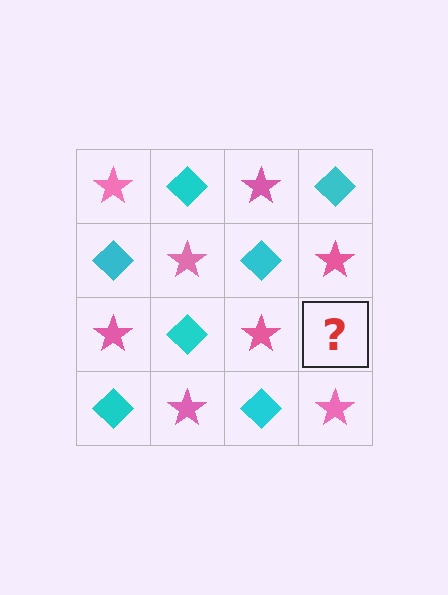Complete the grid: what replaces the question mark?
The question mark should be replaced with a cyan diamond.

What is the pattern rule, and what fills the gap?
The rule is that it alternates pink star and cyan diamond in a checkerboard pattern. The gap should be filled with a cyan diamond.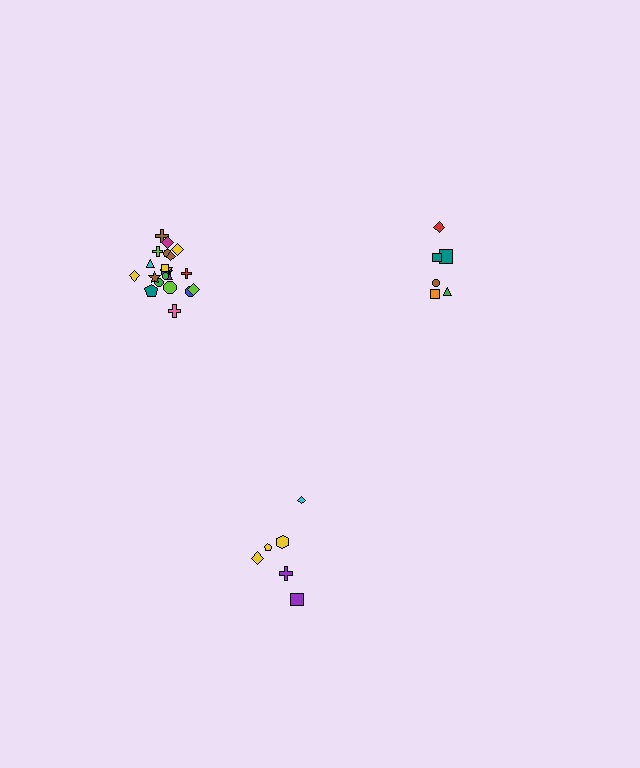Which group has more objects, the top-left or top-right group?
The top-left group.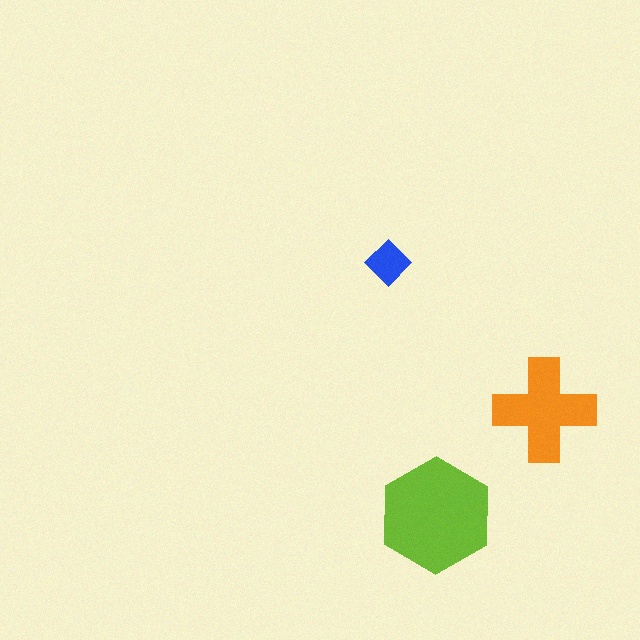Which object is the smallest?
The blue diamond.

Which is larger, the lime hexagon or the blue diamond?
The lime hexagon.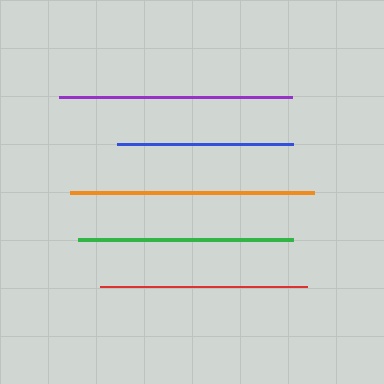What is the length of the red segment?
The red segment is approximately 206 pixels long.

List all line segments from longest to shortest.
From longest to shortest: orange, purple, green, red, blue.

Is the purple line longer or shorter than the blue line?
The purple line is longer than the blue line.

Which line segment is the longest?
The orange line is the longest at approximately 244 pixels.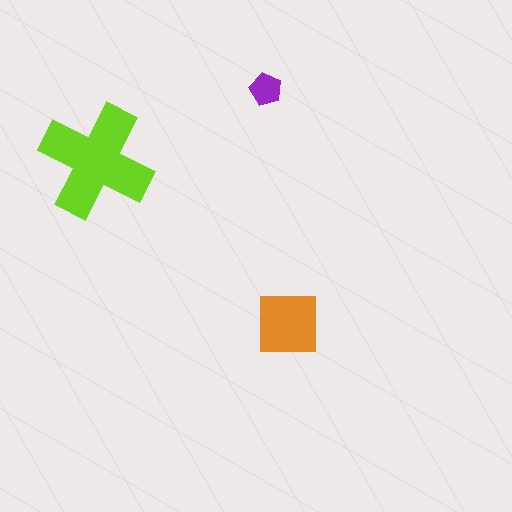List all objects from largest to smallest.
The lime cross, the orange square, the purple pentagon.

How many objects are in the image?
There are 3 objects in the image.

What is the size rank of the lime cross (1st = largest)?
1st.